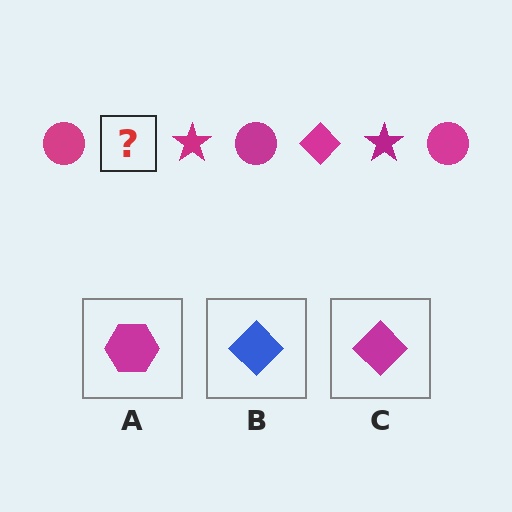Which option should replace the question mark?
Option C.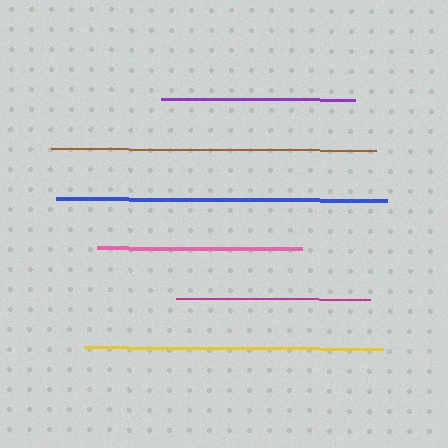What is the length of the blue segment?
The blue segment is approximately 331 pixels long.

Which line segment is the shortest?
The magenta line is the shortest at approximately 194 pixels.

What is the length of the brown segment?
The brown segment is approximately 325 pixels long.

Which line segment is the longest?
The blue line is the longest at approximately 331 pixels.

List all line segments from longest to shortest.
From longest to shortest: blue, brown, yellow, pink, purple, magenta.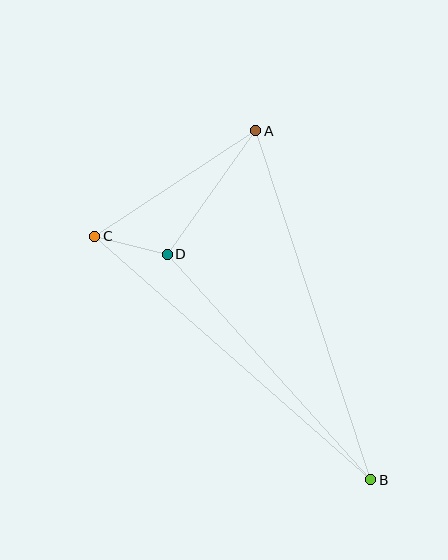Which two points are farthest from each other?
Points B and C are farthest from each other.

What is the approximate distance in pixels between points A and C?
The distance between A and C is approximately 192 pixels.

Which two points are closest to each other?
Points C and D are closest to each other.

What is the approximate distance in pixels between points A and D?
The distance between A and D is approximately 152 pixels.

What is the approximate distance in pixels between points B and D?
The distance between B and D is approximately 304 pixels.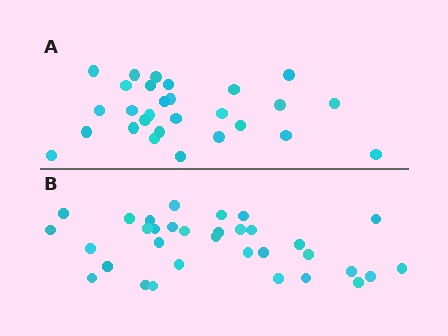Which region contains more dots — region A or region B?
Region B (the bottom region) has more dots.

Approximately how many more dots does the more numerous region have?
Region B has about 5 more dots than region A.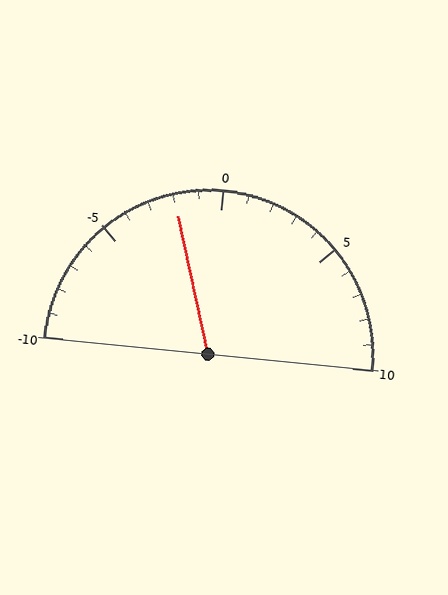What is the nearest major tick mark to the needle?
The nearest major tick mark is 0.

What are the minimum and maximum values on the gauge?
The gauge ranges from -10 to 10.